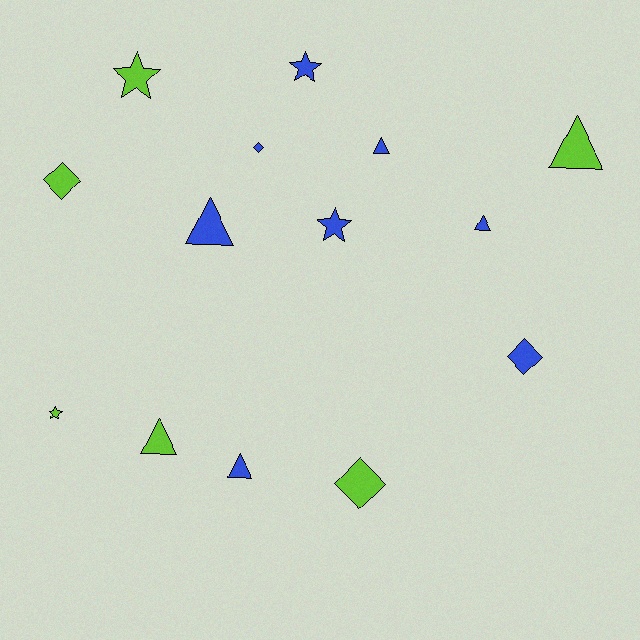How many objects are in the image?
There are 14 objects.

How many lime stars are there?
There are 2 lime stars.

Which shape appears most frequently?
Triangle, with 6 objects.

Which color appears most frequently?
Blue, with 8 objects.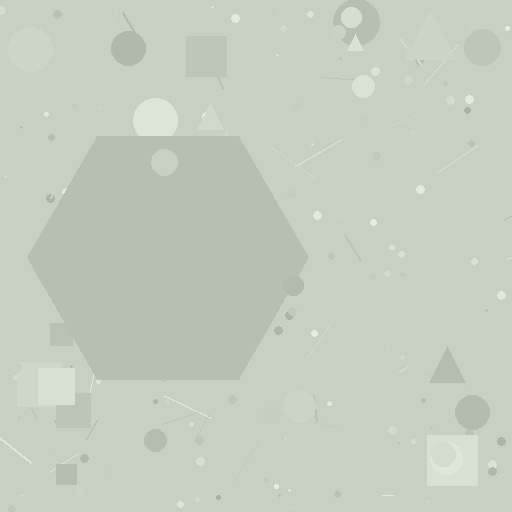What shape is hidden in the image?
A hexagon is hidden in the image.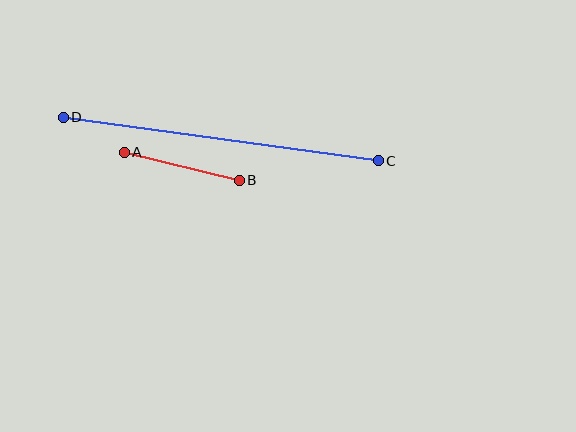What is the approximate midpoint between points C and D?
The midpoint is at approximately (221, 139) pixels.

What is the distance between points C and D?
The distance is approximately 318 pixels.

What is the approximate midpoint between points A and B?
The midpoint is at approximately (182, 166) pixels.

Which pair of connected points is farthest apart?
Points C and D are farthest apart.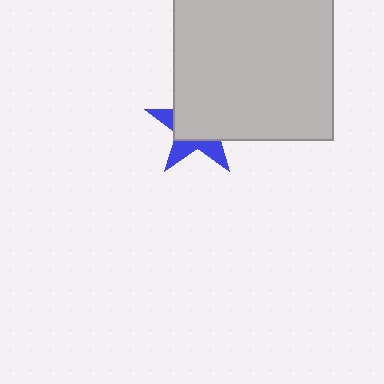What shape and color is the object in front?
The object in front is a light gray rectangle.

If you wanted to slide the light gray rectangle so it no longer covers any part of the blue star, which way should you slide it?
Slide it toward the upper-right — that is the most direct way to separate the two shapes.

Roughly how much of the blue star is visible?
A small part of it is visible (roughly 35%).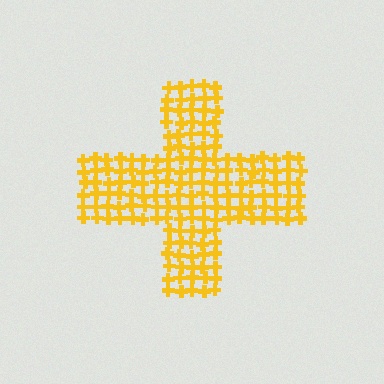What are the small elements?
The small elements are crosses.